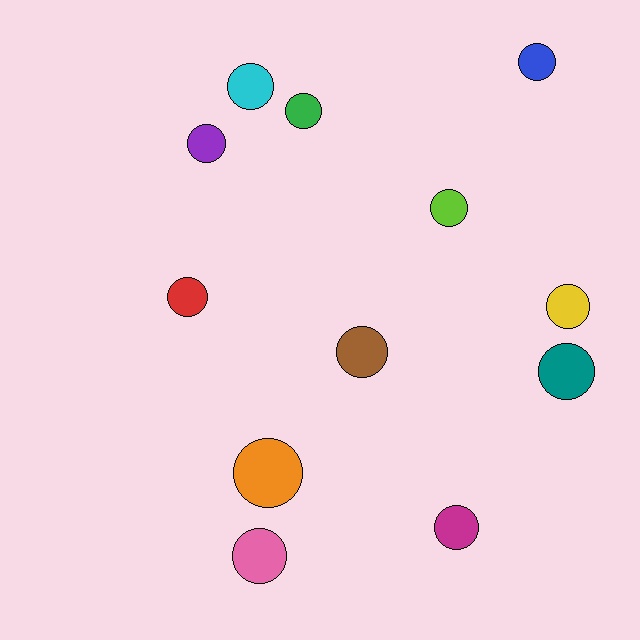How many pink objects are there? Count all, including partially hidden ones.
There is 1 pink object.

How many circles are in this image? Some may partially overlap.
There are 12 circles.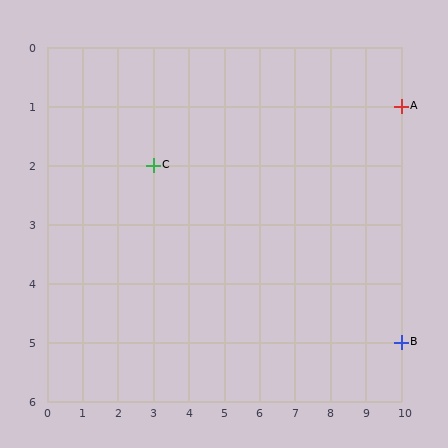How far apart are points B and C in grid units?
Points B and C are 7 columns and 3 rows apart (about 7.6 grid units diagonally).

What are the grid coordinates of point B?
Point B is at grid coordinates (10, 5).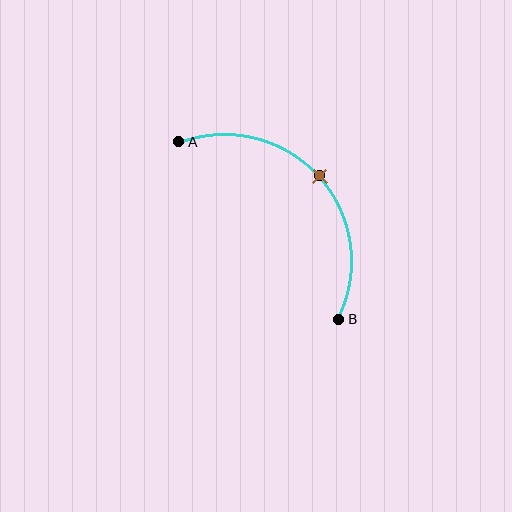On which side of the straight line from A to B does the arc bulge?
The arc bulges above and to the right of the straight line connecting A and B.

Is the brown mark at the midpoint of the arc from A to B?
Yes. The brown mark lies on the arc at equal arc-length from both A and B — it is the arc midpoint.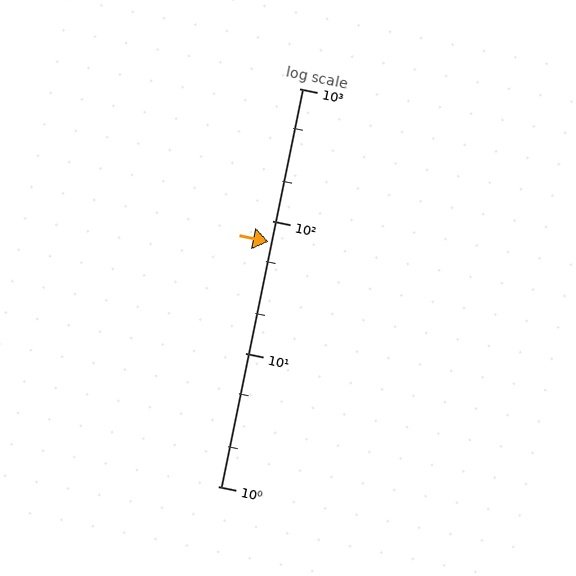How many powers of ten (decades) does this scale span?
The scale spans 3 decades, from 1 to 1000.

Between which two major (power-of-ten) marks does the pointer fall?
The pointer is between 10 and 100.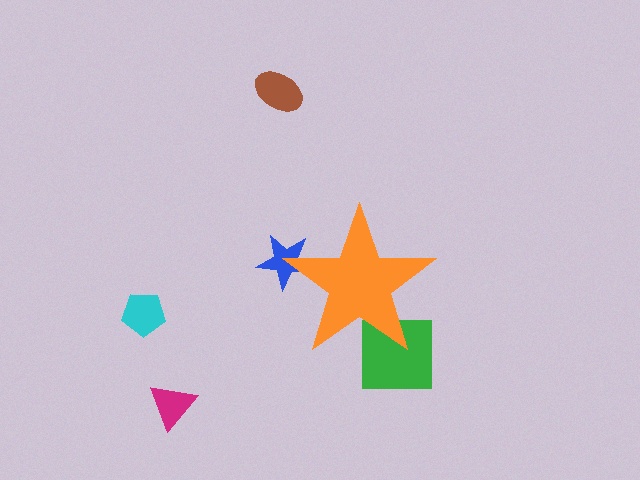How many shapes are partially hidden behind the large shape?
2 shapes are partially hidden.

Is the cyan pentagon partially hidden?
No, the cyan pentagon is fully visible.